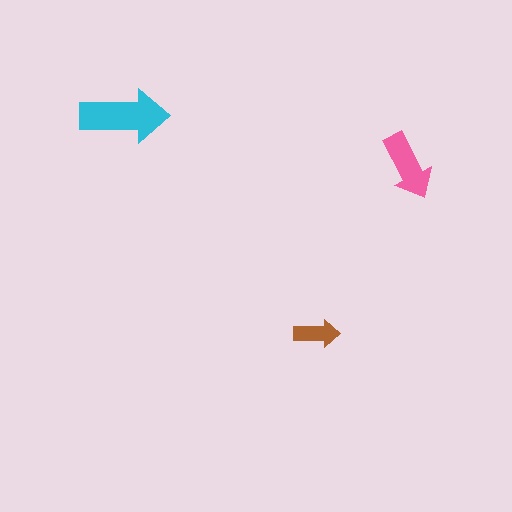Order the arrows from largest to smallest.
the cyan one, the pink one, the brown one.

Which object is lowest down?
The brown arrow is bottommost.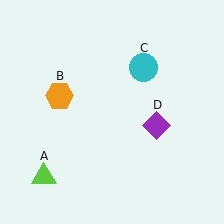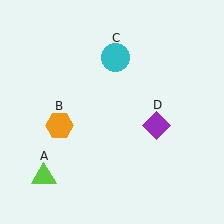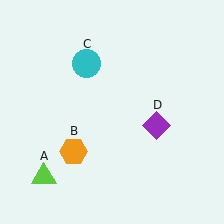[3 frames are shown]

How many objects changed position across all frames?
2 objects changed position: orange hexagon (object B), cyan circle (object C).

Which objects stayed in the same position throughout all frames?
Lime triangle (object A) and purple diamond (object D) remained stationary.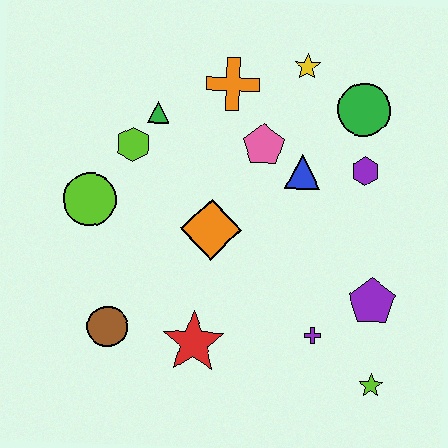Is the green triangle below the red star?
No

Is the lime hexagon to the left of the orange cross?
Yes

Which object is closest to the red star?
The brown circle is closest to the red star.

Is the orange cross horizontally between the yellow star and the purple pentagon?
No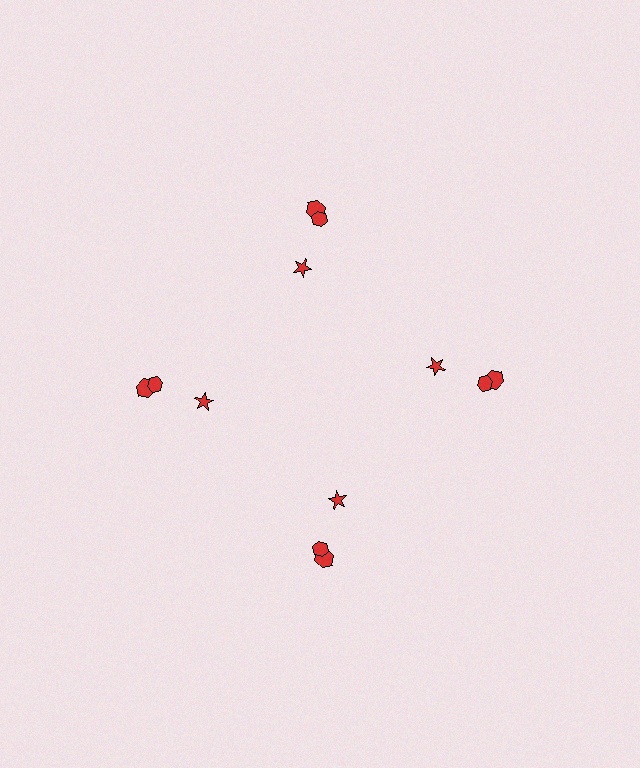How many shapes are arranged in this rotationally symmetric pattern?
There are 12 shapes, arranged in 4 groups of 3.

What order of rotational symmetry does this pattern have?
This pattern has 4-fold rotational symmetry.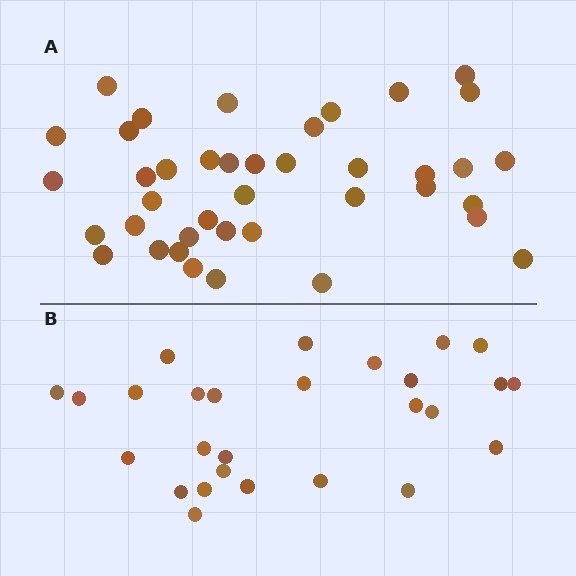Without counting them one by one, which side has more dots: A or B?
Region A (the top region) has more dots.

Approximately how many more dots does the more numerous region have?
Region A has approximately 15 more dots than region B.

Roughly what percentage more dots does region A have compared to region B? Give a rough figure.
About 50% more.